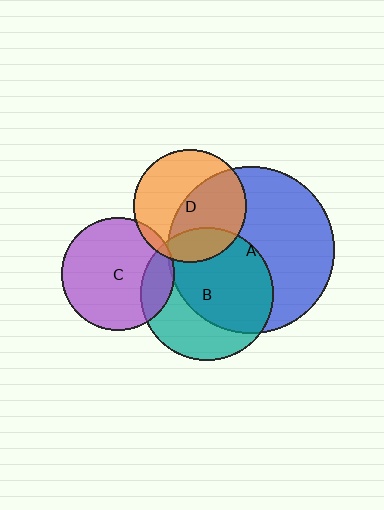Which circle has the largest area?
Circle A (blue).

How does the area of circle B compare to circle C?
Approximately 1.4 times.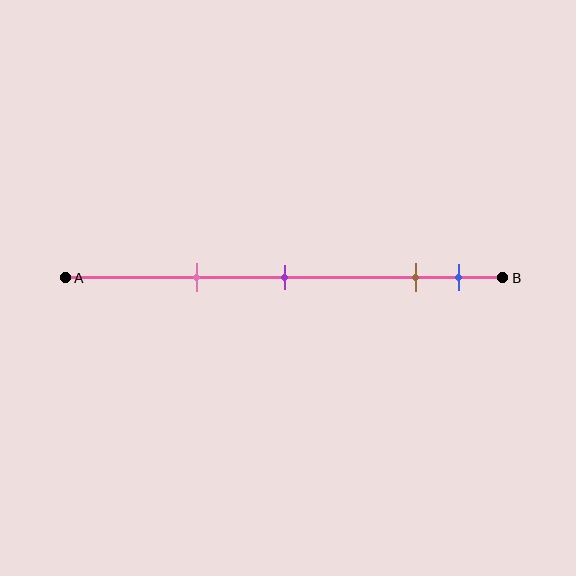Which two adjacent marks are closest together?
The brown and blue marks are the closest adjacent pair.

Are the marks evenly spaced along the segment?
No, the marks are not evenly spaced.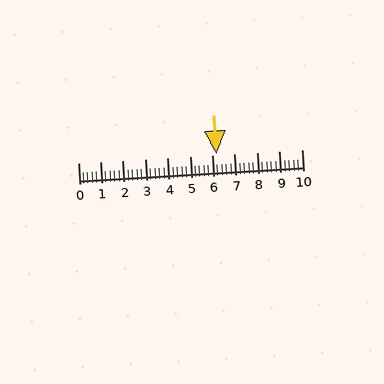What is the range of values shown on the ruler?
The ruler shows values from 0 to 10.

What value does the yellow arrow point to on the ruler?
The yellow arrow points to approximately 6.2.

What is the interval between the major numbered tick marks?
The major tick marks are spaced 1 units apart.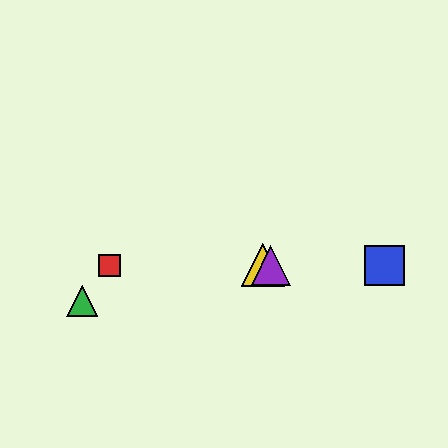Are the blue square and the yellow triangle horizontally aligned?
Yes, both are at y≈265.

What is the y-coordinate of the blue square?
The blue square is at y≈265.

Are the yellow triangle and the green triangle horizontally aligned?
No, the yellow triangle is at y≈265 and the green triangle is at y≈301.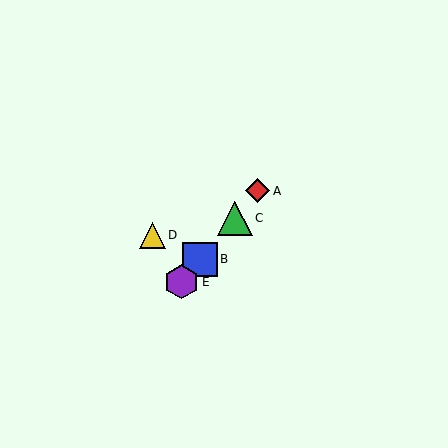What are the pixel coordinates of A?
Object A is at (258, 191).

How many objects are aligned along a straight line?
4 objects (A, B, C, E) are aligned along a straight line.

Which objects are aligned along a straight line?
Objects A, B, C, E are aligned along a straight line.